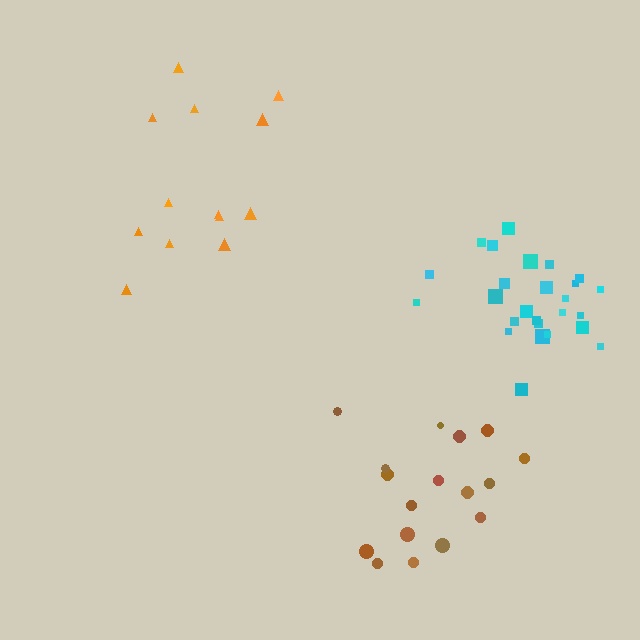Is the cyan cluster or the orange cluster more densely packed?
Cyan.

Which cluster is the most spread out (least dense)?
Orange.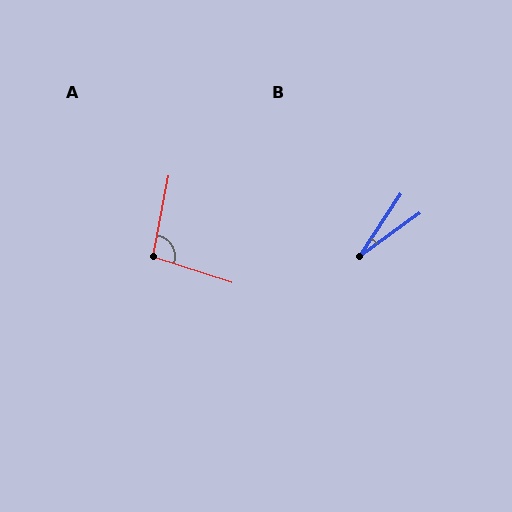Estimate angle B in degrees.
Approximately 20 degrees.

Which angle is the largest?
A, at approximately 97 degrees.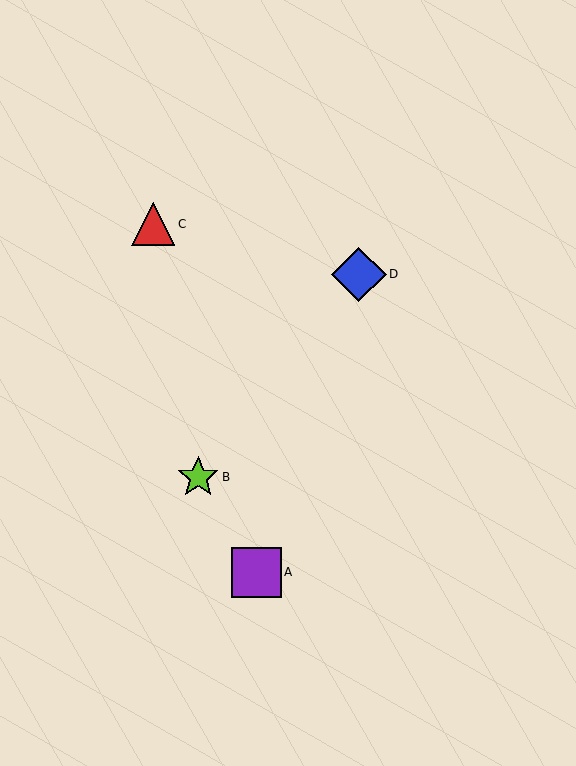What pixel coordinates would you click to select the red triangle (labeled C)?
Click at (153, 224) to select the red triangle C.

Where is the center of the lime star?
The center of the lime star is at (198, 477).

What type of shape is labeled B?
Shape B is a lime star.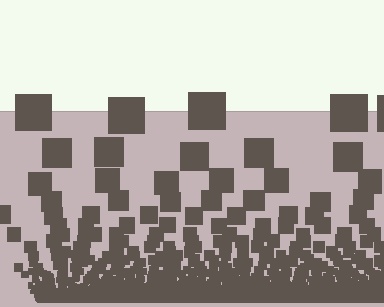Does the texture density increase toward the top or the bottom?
Density increases toward the bottom.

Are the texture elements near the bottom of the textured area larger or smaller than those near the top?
Smaller. The gradient is inverted — elements near the bottom are smaller and denser.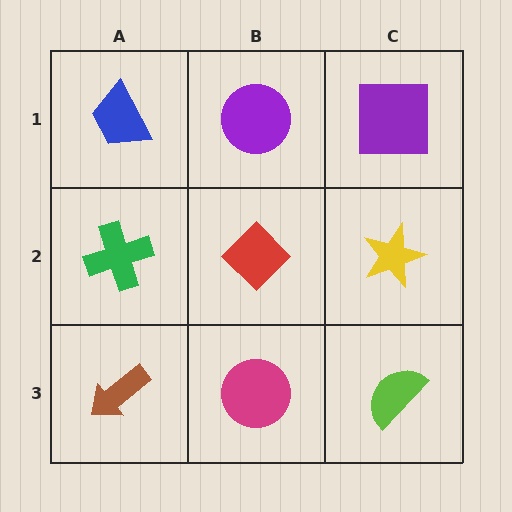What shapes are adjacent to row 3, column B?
A red diamond (row 2, column B), a brown arrow (row 3, column A), a lime semicircle (row 3, column C).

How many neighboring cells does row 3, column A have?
2.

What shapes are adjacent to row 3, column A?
A green cross (row 2, column A), a magenta circle (row 3, column B).